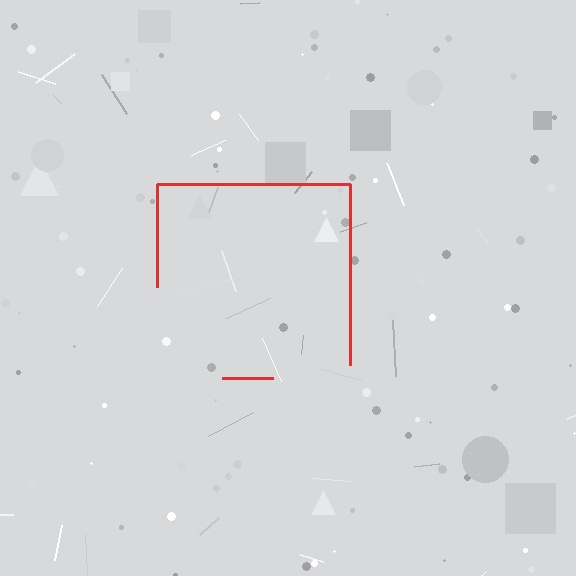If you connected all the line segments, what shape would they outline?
They would outline a square.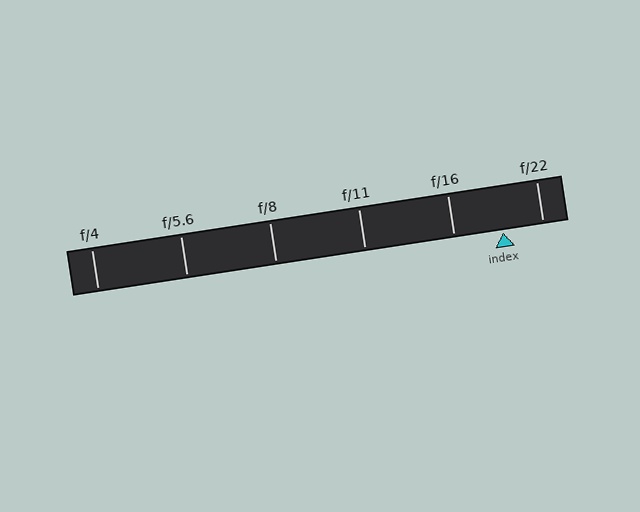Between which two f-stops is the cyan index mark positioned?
The index mark is between f/16 and f/22.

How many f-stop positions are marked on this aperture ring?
There are 6 f-stop positions marked.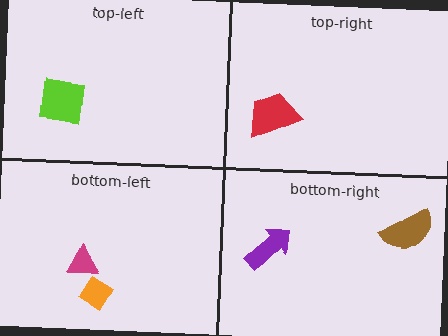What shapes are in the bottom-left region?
The magenta triangle, the orange diamond.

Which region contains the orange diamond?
The bottom-left region.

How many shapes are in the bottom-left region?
2.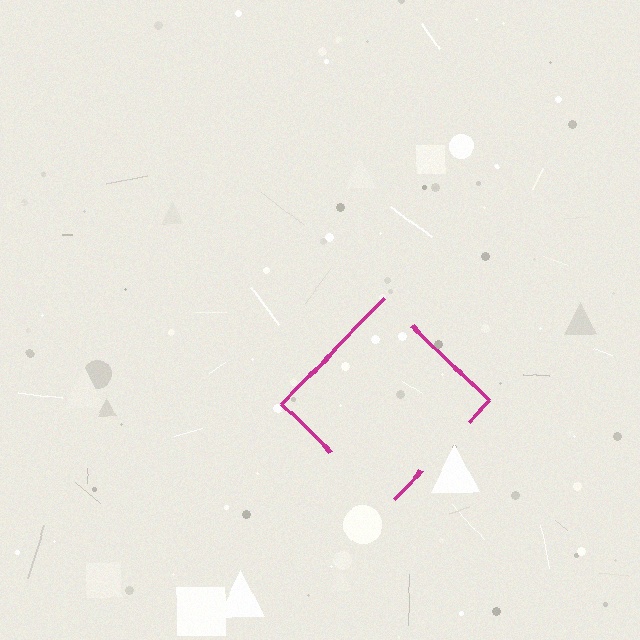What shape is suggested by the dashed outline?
The dashed outline suggests a diamond.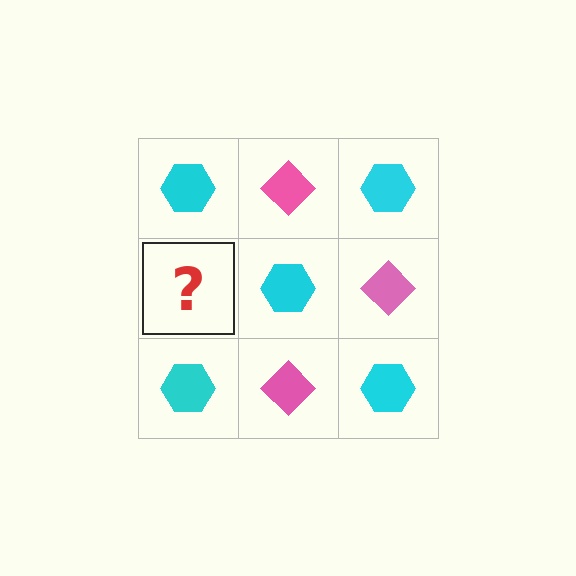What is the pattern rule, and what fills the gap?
The rule is that it alternates cyan hexagon and pink diamond in a checkerboard pattern. The gap should be filled with a pink diamond.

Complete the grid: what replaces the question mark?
The question mark should be replaced with a pink diamond.